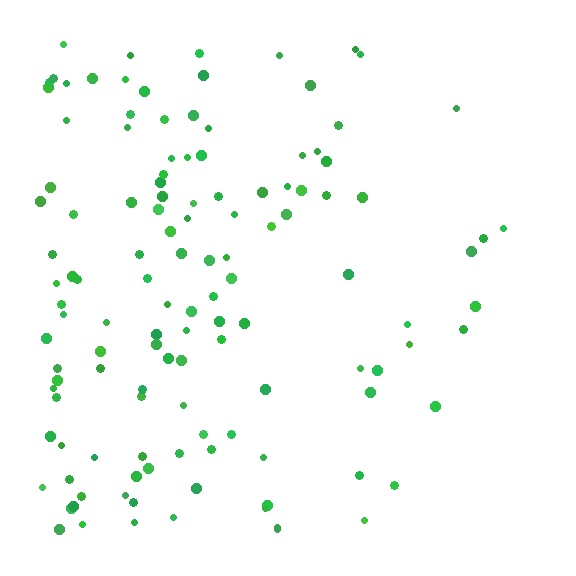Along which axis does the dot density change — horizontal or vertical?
Horizontal.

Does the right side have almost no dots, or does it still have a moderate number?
Still a moderate number, just noticeably fewer than the left.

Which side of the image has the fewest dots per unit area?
The right.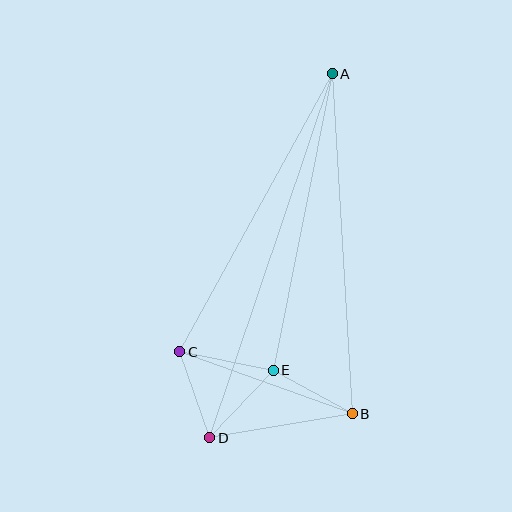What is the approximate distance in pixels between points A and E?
The distance between A and E is approximately 302 pixels.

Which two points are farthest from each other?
Points A and D are farthest from each other.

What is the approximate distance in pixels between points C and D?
The distance between C and D is approximately 91 pixels.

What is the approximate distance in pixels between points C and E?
The distance between C and E is approximately 95 pixels.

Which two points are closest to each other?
Points B and E are closest to each other.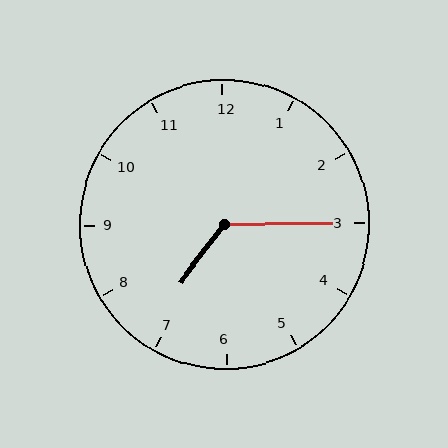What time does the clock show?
7:15.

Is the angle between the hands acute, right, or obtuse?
It is obtuse.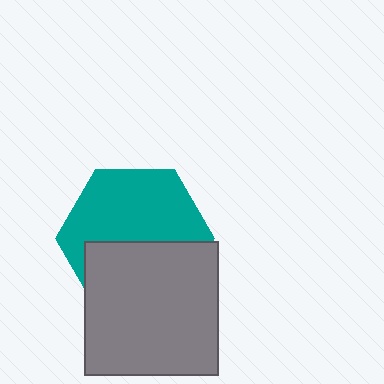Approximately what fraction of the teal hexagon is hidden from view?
Roughly 43% of the teal hexagon is hidden behind the gray square.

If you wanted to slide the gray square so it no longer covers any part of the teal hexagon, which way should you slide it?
Slide it down — that is the most direct way to separate the two shapes.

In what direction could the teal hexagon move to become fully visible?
The teal hexagon could move up. That would shift it out from behind the gray square entirely.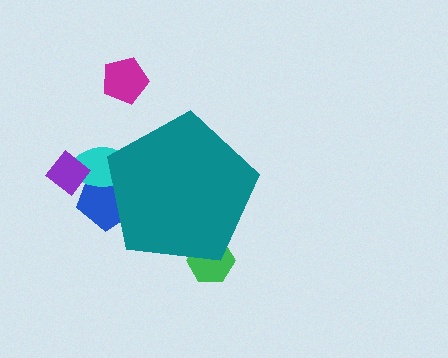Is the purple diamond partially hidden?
No, the purple diamond is fully visible.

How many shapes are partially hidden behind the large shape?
3 shapes are partially hidden.